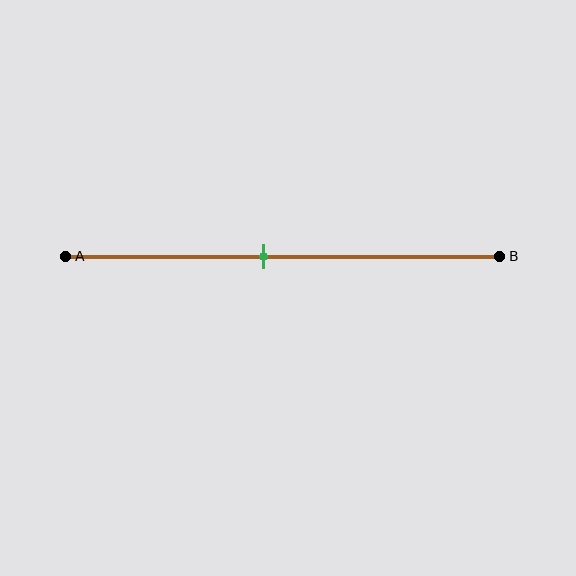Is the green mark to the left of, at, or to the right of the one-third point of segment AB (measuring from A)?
The green mark is to the right of the one-third point of segment AB.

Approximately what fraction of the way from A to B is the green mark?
The green mark is approximately 45% of the way from A to B.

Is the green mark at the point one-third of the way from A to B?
No, the mark is at about 45% from A, not at the 33% one-third point.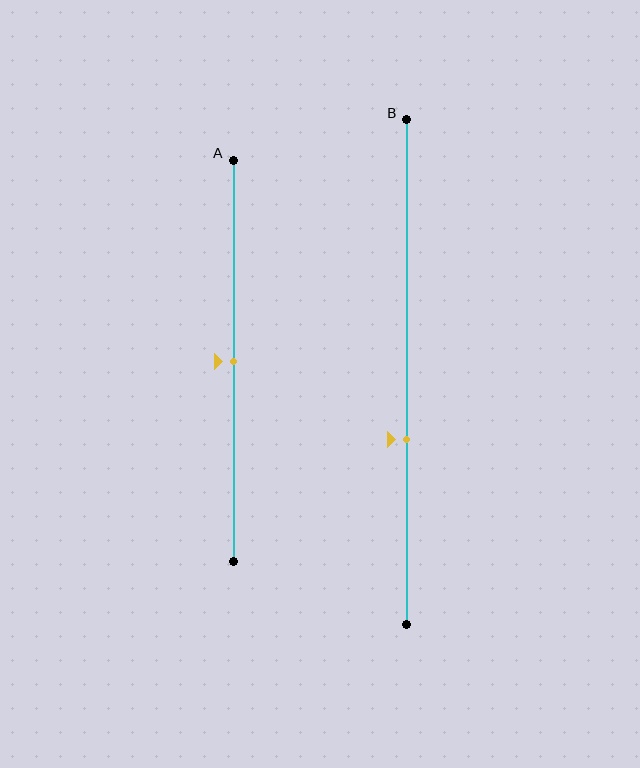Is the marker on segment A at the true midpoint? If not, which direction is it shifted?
Yes, the marker on segment A is at the true midpoint.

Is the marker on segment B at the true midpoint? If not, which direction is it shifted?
No, the marker on segment B is shifted downward by about 13% of the segment length.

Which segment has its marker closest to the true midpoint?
Segment A has its marker closest to the true midpoint.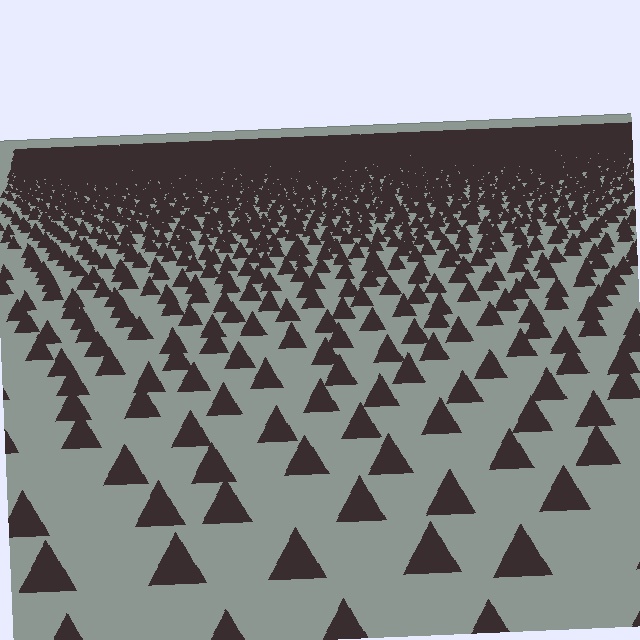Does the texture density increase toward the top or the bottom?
Density increases toward the top.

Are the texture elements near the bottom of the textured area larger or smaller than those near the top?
Larger. Near the bottom, elements are closer to the viewer and appear at a bigger on-screen size.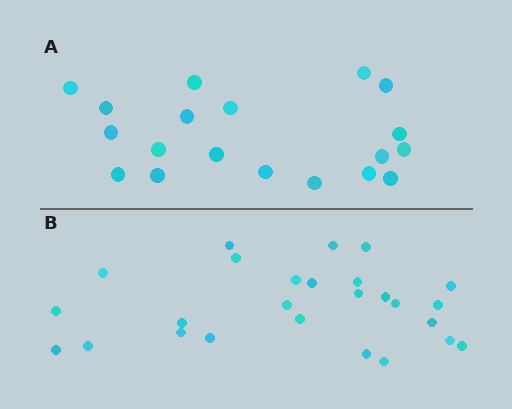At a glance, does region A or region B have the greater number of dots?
Region B (the bottom region) has more dots.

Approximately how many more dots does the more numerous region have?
Region B has roughly 8 or so more dots than region A.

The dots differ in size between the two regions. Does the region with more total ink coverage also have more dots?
No. Region A has more total ink coverage because its dots are larger, but region B actually contains more individual dots. Total area can be misleading — the number of items is what matters here.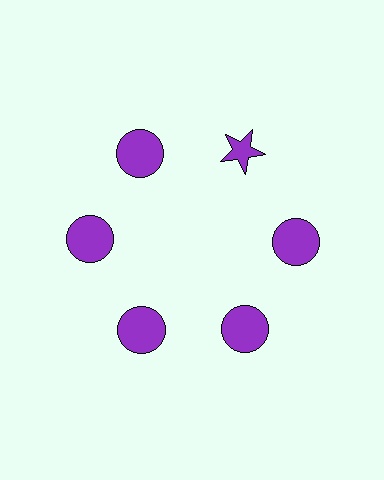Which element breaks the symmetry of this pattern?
The purple star at roughly the 1 o'clock position breaks the symmetry. All other shapes are purple circles.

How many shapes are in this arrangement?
There are 6 shapes arranged in a ring pattern.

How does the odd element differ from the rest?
It has a different shape: star instead of circle.